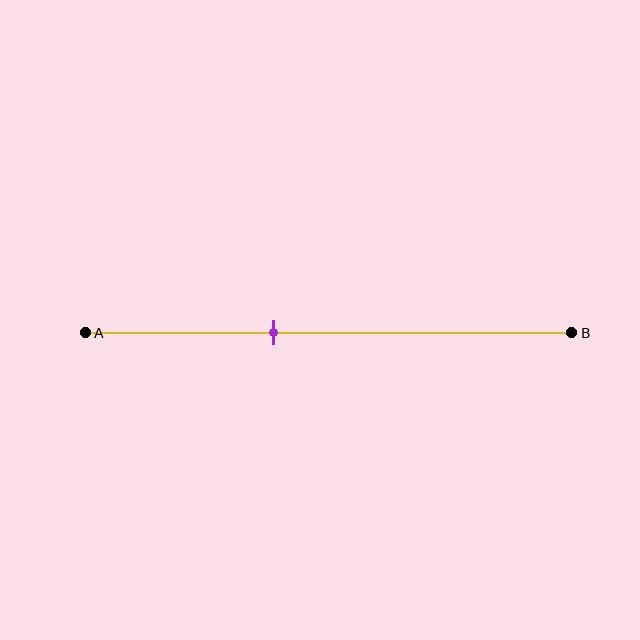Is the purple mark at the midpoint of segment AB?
No, the mark is at about 40% from A, not at the 50% midpoint.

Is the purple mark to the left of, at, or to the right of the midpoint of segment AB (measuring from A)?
The purple mark is to the left of the midpoint of segment AB.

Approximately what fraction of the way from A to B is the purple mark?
The purple mark is approximately 40% of the way from A to B.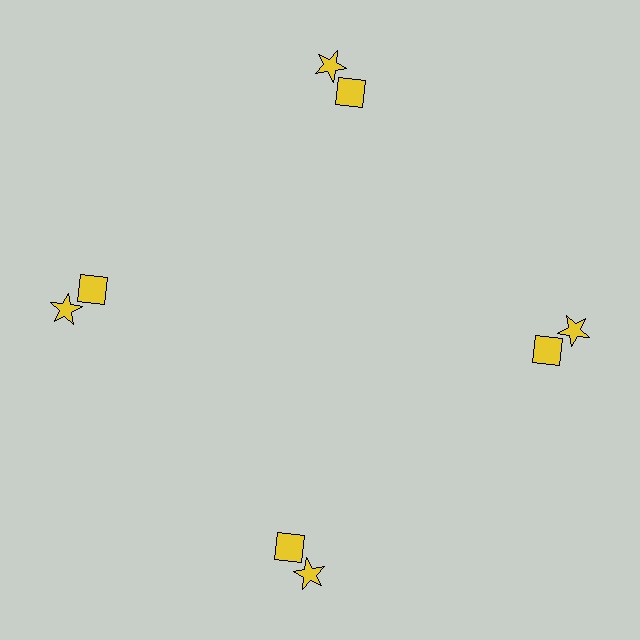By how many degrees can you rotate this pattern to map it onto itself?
The pattern maps onto itself every 90 degrees of rotation.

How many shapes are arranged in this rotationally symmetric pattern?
There are 8 shapes, arranged in 4 groups of 2.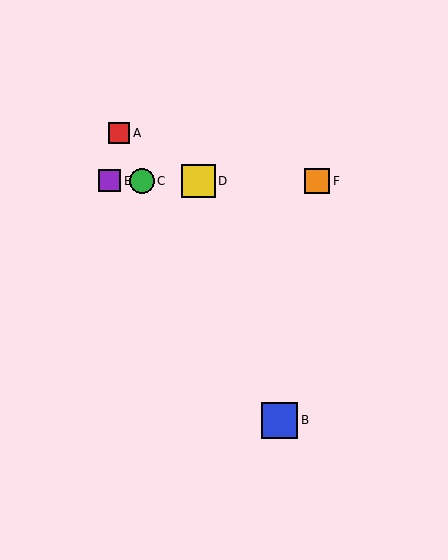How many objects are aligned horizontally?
4 objects (C, D, E, F) are aligned horizontally.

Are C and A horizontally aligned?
No, C is at y≈181 and A is at y≈133.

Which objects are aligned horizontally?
Objects C, D, E, F are aligned horizontally.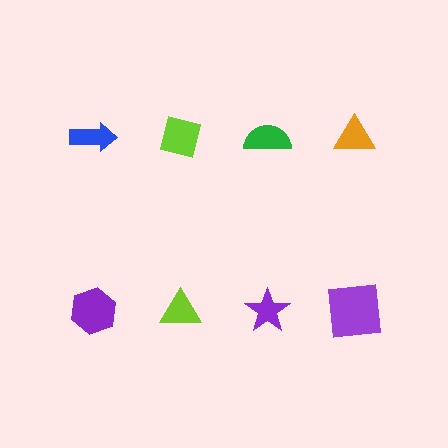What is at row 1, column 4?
An orange triangle.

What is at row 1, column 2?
A lime square.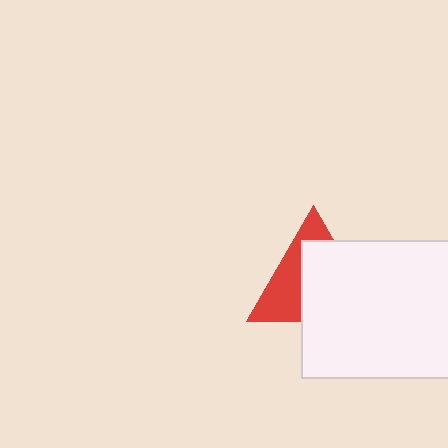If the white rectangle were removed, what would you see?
You would see the complete red triangle.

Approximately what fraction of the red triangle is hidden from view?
Roughly 58% of the red triangle is hidden behind the white rectangle.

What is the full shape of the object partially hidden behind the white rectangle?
The partially hidden object is a red triangle.